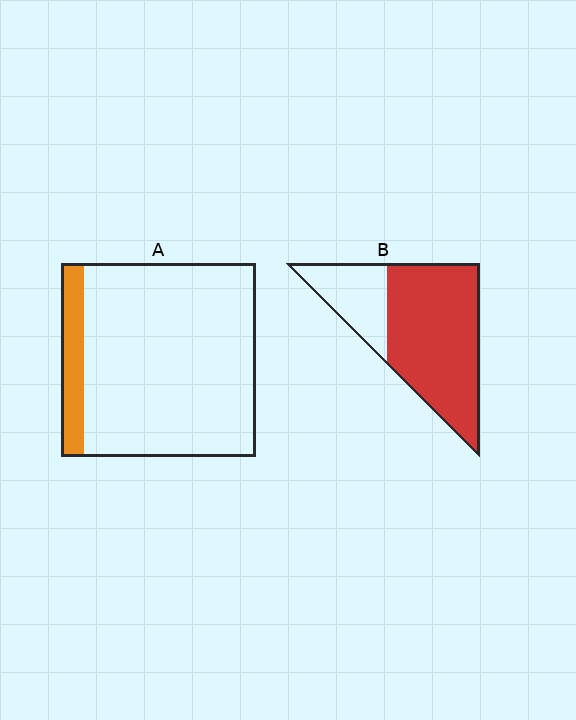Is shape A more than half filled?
No.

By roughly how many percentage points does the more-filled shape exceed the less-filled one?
By roughly 60 percentage points (B over A).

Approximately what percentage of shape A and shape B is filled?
A is approximately 10% and B is approximately 75%.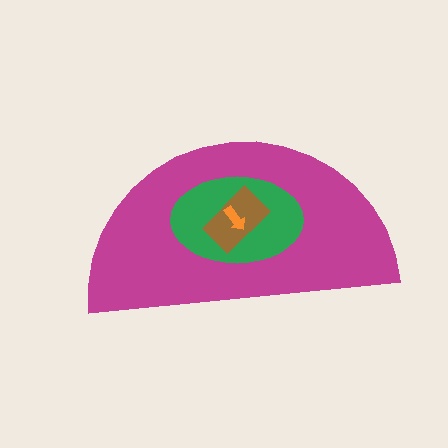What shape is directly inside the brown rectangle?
The orange arrow.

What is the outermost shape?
The magenta semicircle.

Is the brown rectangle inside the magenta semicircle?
Yes.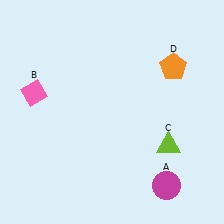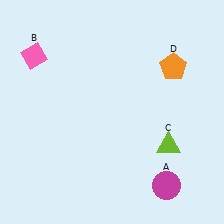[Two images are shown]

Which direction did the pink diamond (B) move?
The pink diamond (B) moved up.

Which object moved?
The pink diamond (B) moved up.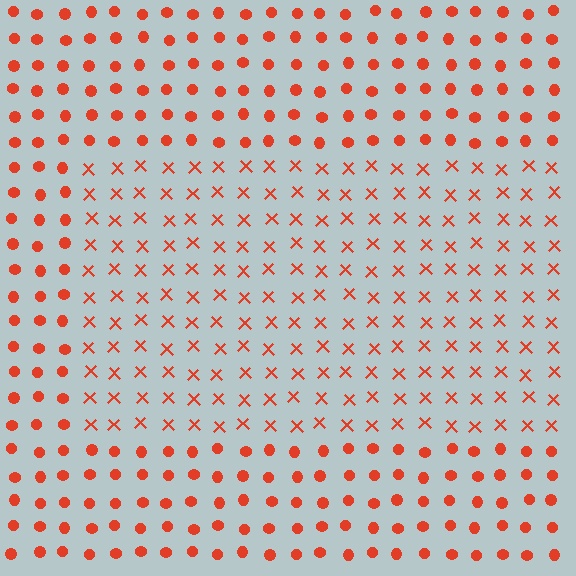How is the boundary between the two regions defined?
The boundary is defined by a change in element shape: X marks inside vs. circles outside. All elements share the same color and spacing.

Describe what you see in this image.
The image is filled with small red elements arranged in a uniform grid. A rectangle-shaped region contains X marks, while the surrounding area contains circles. The boundary is defined purely by the change in element shape.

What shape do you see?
I see a rectangle.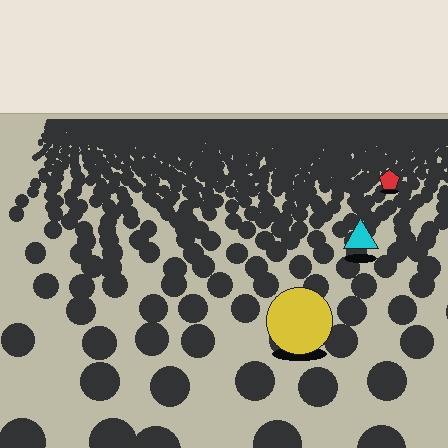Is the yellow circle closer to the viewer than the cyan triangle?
Yes. The yellow circle is closer — you can tell from the texture gradient: the ground texture is coarser near it.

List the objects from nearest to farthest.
From nearest to farthest: the yellow circle, the cyan triangle, the red pentagon.